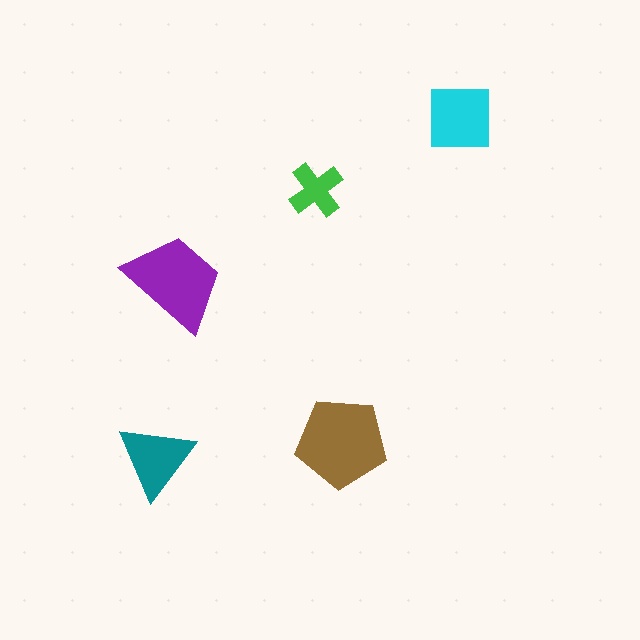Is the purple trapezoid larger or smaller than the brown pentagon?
Smaller.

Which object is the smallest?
The green cross.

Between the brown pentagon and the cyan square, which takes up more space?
The brown pentagon.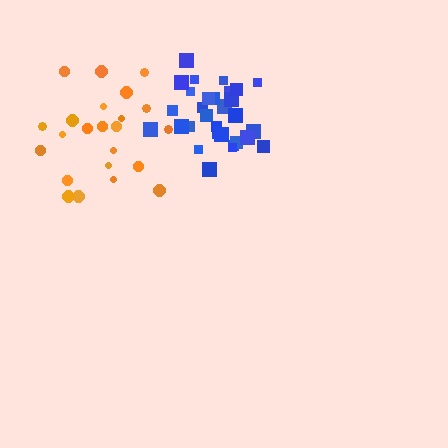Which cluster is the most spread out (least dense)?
Orange.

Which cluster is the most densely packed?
Blue.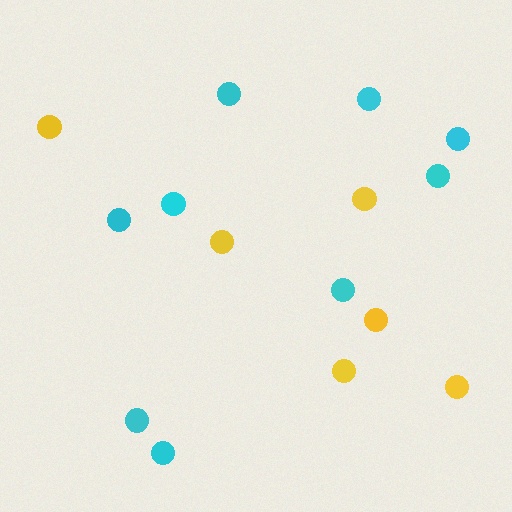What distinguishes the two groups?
There are 2 groups: one group of yellow circles (6) and one group of cyan circles (9).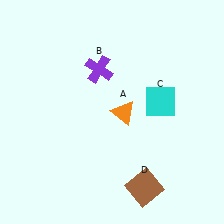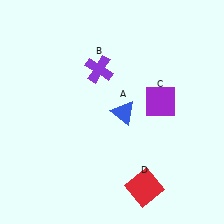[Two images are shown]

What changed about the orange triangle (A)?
In Image 1, A is orange. In Image 2, it changed to blue.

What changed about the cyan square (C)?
In Image 1, C is cyan. In Image 2, it changed to purple.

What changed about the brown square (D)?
In Image 1, D is brown. In Image 2, it changed to red.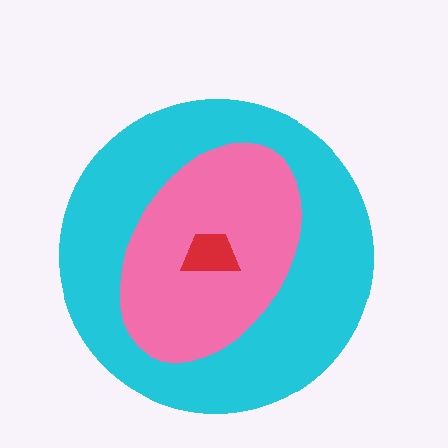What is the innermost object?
The red trapezoid.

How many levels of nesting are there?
3.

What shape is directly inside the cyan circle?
The pink ellipse.